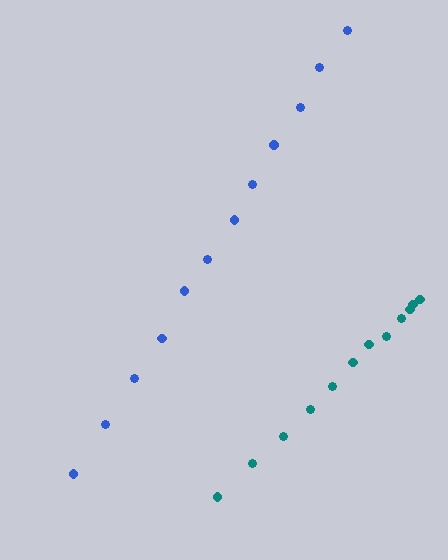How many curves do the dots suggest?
There are 2 distinct paths.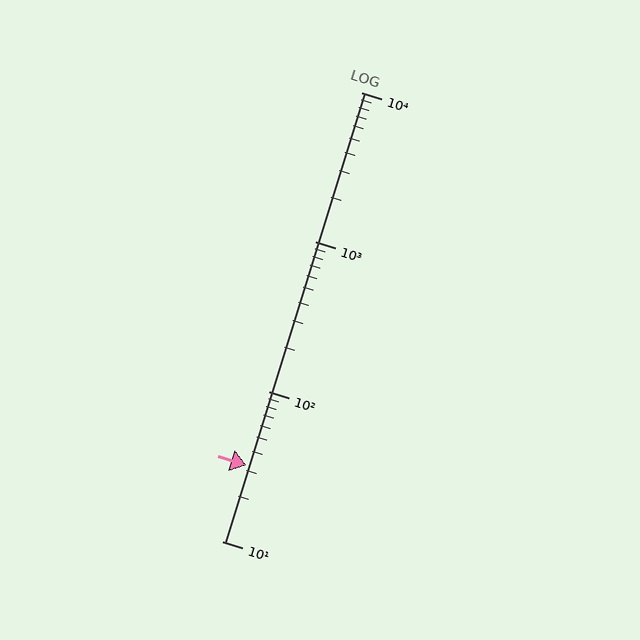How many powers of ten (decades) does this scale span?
The scale spans 3 decades, from 10 to 10000.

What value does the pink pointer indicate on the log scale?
The pointer indicates approximately 32.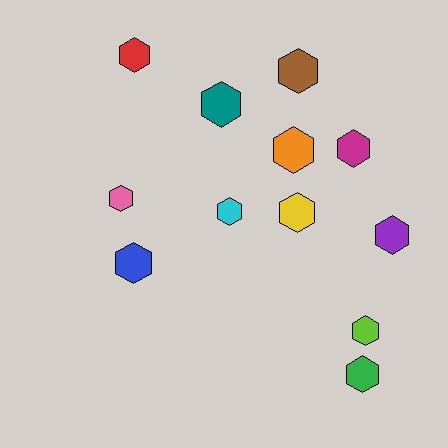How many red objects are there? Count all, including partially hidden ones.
There is 1 red object.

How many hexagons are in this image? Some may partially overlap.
There are 12 hexagons.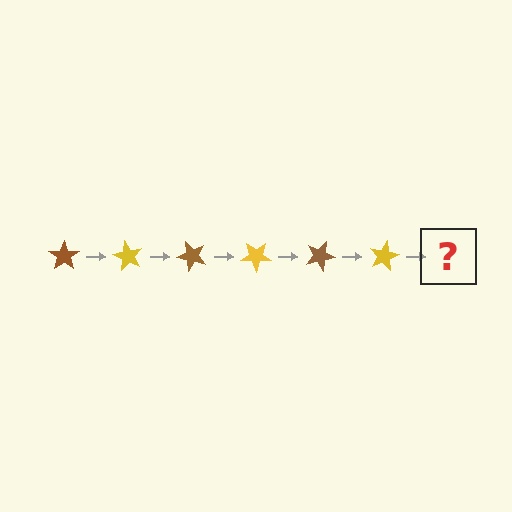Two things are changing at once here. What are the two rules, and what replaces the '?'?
The two rules are that it rotates 60 degrees each step and the color cycles through brown and yellow. The '?' should be a brown star, rotated 360 degrees from the start.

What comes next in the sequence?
The next element should be a brown star, rotated 360 degrees from the start.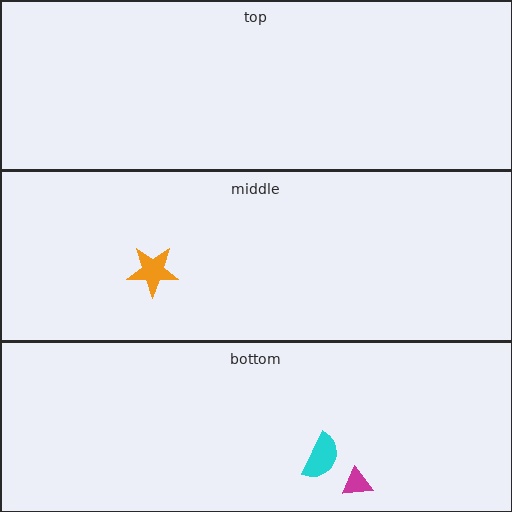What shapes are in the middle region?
The orange star.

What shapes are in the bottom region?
The cyan semicircle, the magenta triangle.